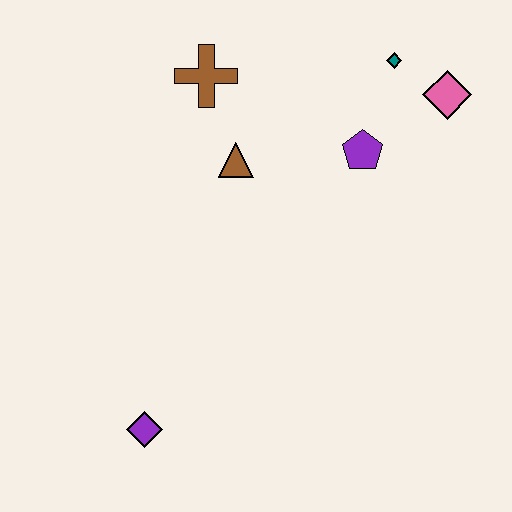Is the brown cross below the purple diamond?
No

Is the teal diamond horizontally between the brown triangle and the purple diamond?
No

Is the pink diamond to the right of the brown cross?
Yes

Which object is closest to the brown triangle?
The brown cross is closest to the brown triangle.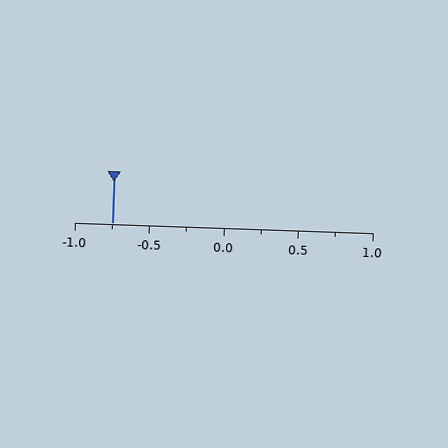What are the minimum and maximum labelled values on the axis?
The axis runs from -1.0 to 1.0.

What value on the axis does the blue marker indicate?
The marker indicates approximately -0.75.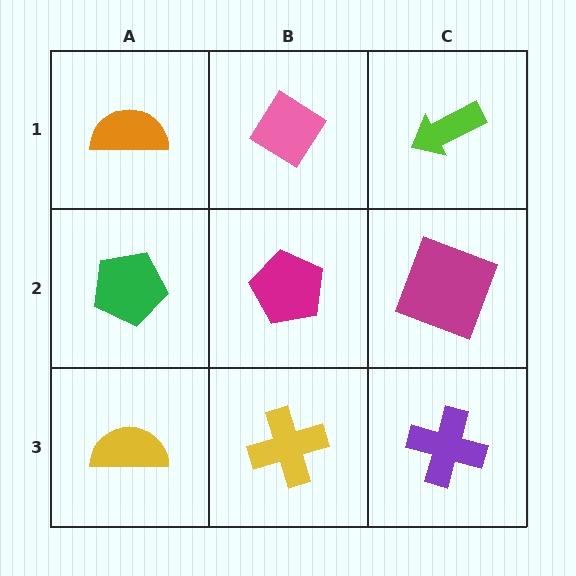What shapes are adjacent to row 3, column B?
A magenta pentagon (row 2, column B), a yellow semicircle (row 3, column A), a purple cross (row 3, column C).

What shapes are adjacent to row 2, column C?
A lime arrow (row 1, column C), a purple cross (row 3, column C), a magenta pentagon (row 2, column B).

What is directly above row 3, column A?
A green pentagon.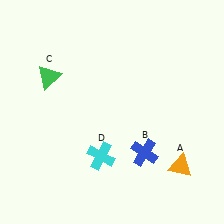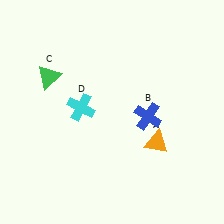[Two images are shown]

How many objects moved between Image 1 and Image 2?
3 objects moved between the two images.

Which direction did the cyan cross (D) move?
The cyan cross (D) moved up.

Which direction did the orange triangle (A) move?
The orange triangle (A) moved left.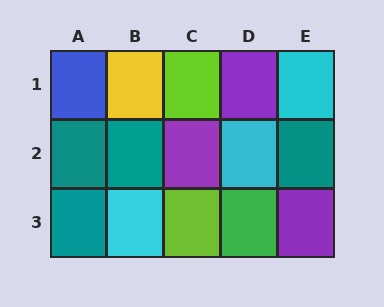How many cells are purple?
3 cells are purple.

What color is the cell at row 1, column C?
Lime.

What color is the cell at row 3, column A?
Teal.